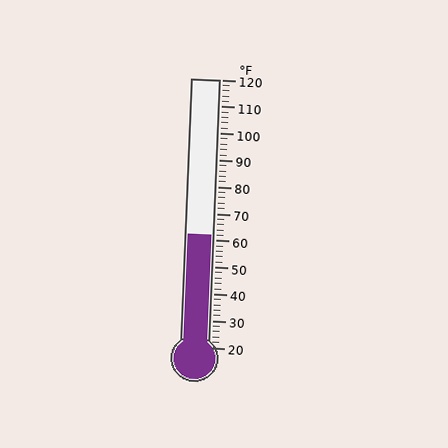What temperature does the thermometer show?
The thermometer shows approximately 62°F.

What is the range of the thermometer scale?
The thermometer scale ranges from 20°F to 120°F.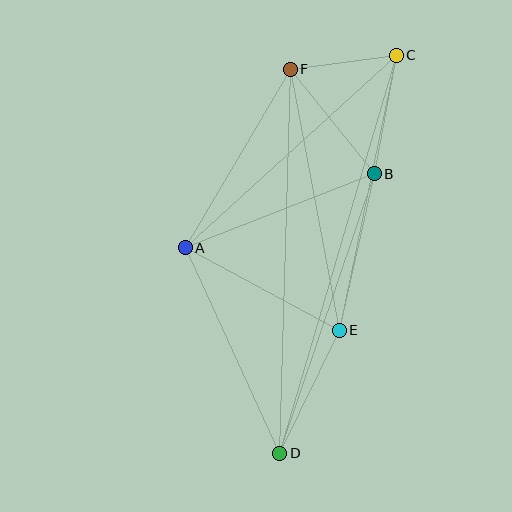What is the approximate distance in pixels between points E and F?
The distance between E and F is approximately 265 pixels.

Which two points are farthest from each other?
Points C and D are farthest from each other.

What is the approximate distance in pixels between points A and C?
The distance between A and C is approximately 286 pixels.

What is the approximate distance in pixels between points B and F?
The distance between B and F is approximately 134 pixels.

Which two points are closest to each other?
Points C and F are closest to each other.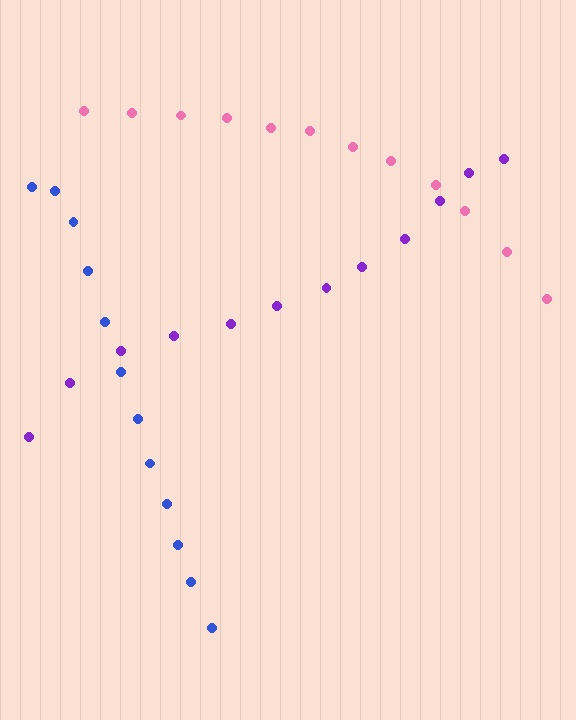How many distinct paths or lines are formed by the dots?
There are 3 distinct paths.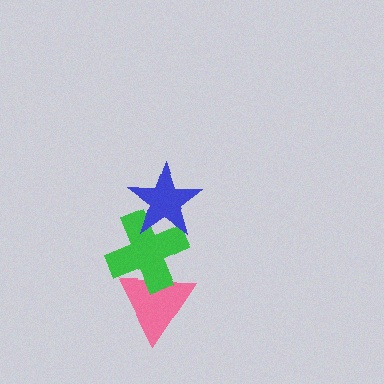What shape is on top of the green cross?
The blue star is on top of the green cross.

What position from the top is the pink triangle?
The pink triangle is 3rd from the top.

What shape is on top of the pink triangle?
The green cross is on top of the pink triangle.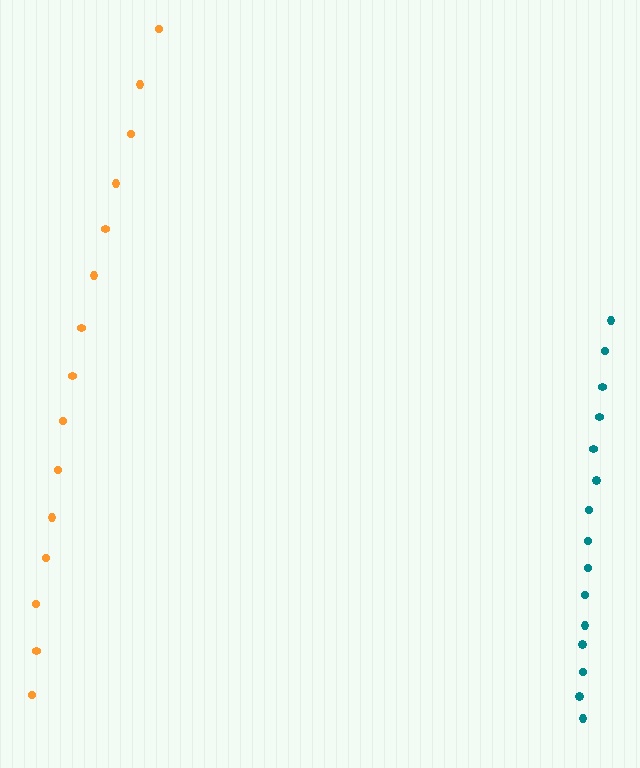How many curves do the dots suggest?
There are 2 distinct paths.